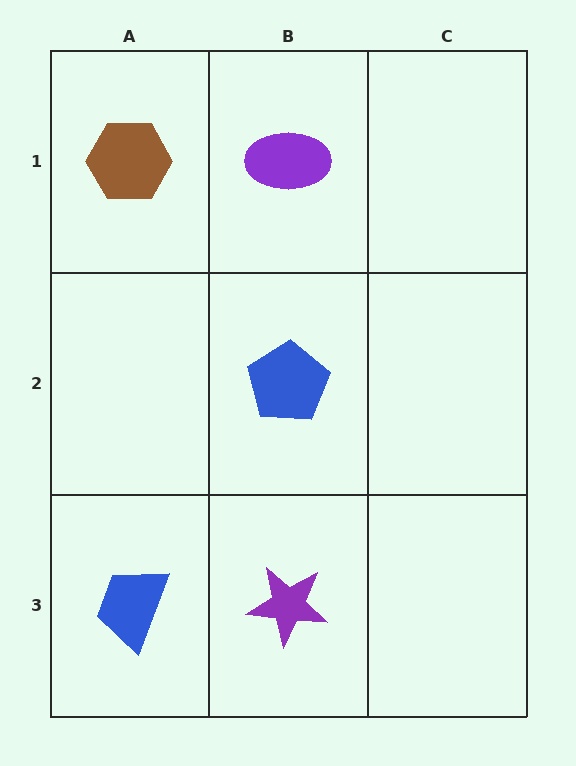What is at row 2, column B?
A blue pentagon.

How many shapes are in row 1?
2 shapes.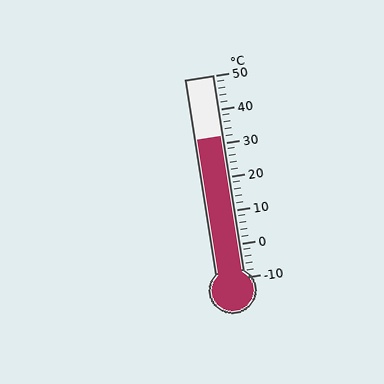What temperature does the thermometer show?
The thermometer shows approximately 32°C.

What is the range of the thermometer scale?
The thermometer scale ranges from -10°C to 50°C.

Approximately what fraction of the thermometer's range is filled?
The thermometer is filled to approximately 70% of its range.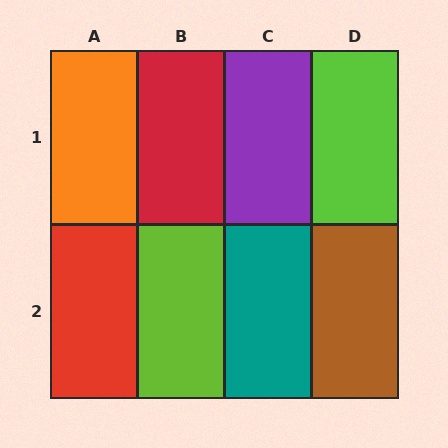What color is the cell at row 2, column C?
Teal.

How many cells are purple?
1 cell is purple.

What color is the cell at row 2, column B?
Lime.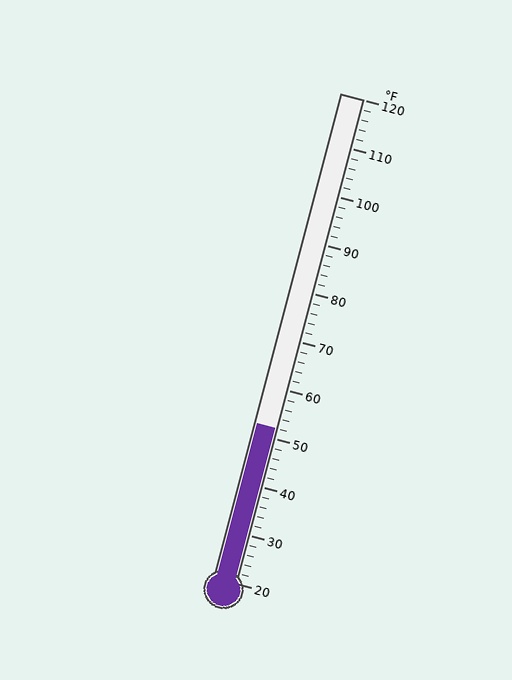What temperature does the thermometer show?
The thermometer shows approximately 52°F.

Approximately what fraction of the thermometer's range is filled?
The thermometer is filled to approximately 30% of its range.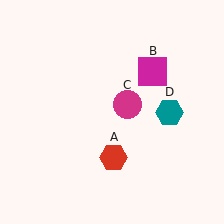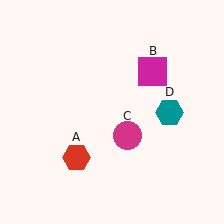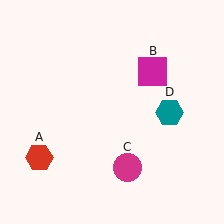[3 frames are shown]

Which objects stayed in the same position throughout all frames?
Magenta square (object B) and teal hexagon (object D) remained stationary.